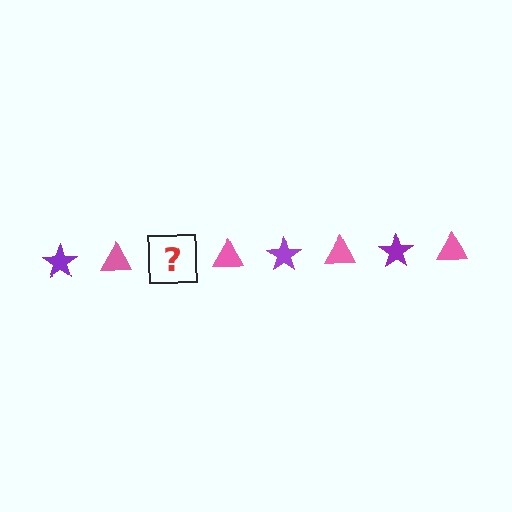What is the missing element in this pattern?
The missing element is a purple star.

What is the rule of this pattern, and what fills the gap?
The rule is that the pattern alternates between purple star and pink triangle. The gap should be filled with a purple star.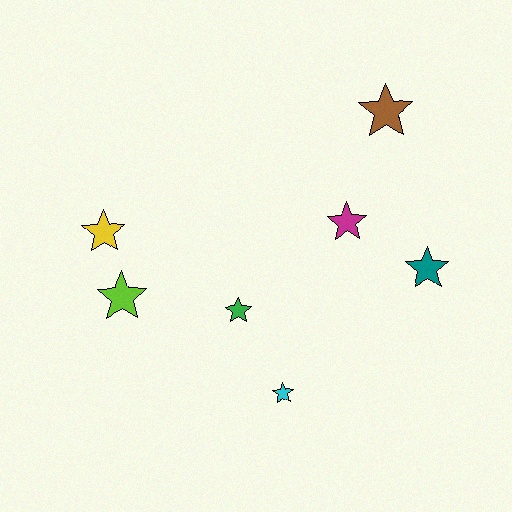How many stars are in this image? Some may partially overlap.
There are 7 stars.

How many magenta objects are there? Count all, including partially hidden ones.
There is 1 magenta object.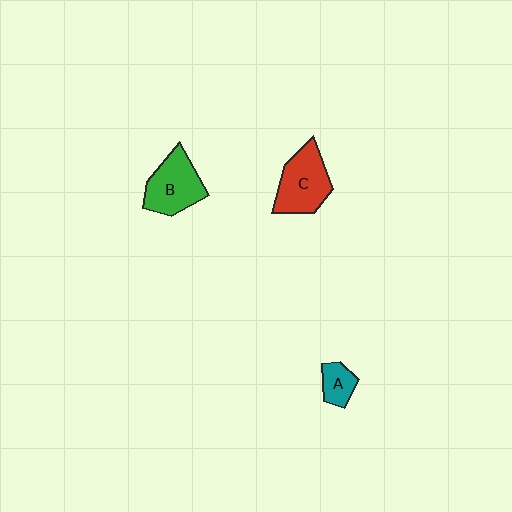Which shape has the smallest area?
Shape A (teal).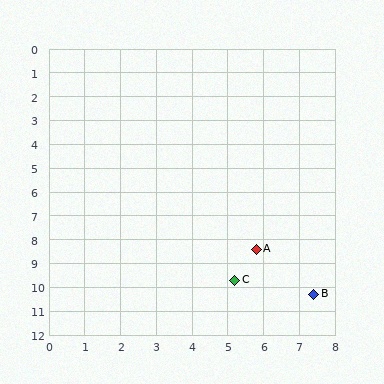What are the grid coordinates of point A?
Point A is at approximately (5.8, 8.4).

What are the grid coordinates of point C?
Point C is at approximately (5.2, 9.7).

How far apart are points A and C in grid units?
Points A and C are about 1.4 grid units apart.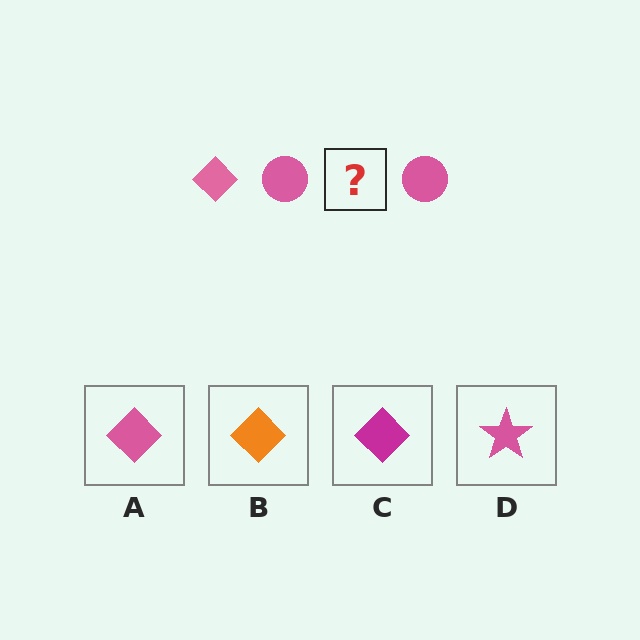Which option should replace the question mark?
Option A.